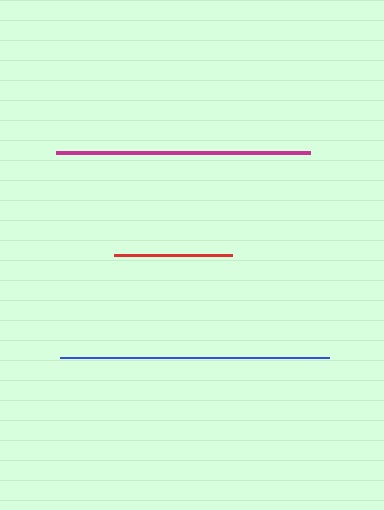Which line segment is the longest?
The blue line is the longest at approximately 268 pixels.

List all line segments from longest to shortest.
From longest to shortest: blue, magenta, red.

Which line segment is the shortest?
The red line is the shortest at approximately 118 pixels.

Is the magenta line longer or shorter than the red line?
The magenta line is longer than the red line.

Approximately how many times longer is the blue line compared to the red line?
The blue line is approximately 2.3 times the length of the red line.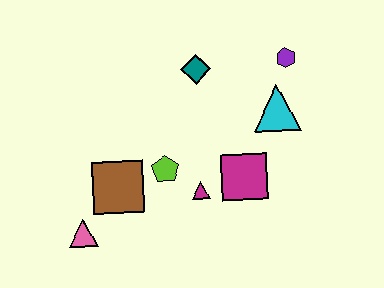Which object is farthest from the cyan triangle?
The pink triangle is farthest from the cyan triangle.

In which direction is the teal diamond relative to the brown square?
The teal diamond is above the brown square.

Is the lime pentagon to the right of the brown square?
Yes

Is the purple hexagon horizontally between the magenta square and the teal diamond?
No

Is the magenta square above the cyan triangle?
No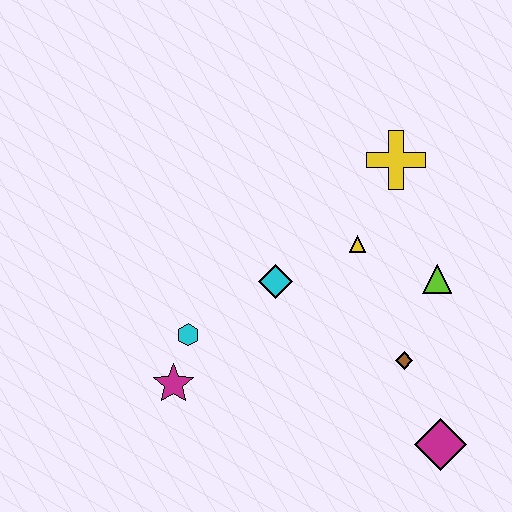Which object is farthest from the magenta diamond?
The yellow cross is farthest from the magenta diamond.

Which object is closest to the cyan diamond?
The yellow triangle is closest to the cyan diamond.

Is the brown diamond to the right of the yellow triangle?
Yes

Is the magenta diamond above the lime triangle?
No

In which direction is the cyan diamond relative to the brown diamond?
The cyan diamond is to the left of the brown diamond.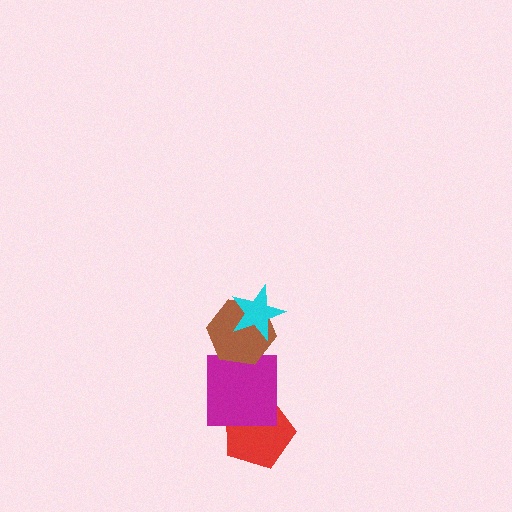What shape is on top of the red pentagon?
The magenta square is on top of the red pentagon.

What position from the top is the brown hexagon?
The brown hexagon is 2nd from the top.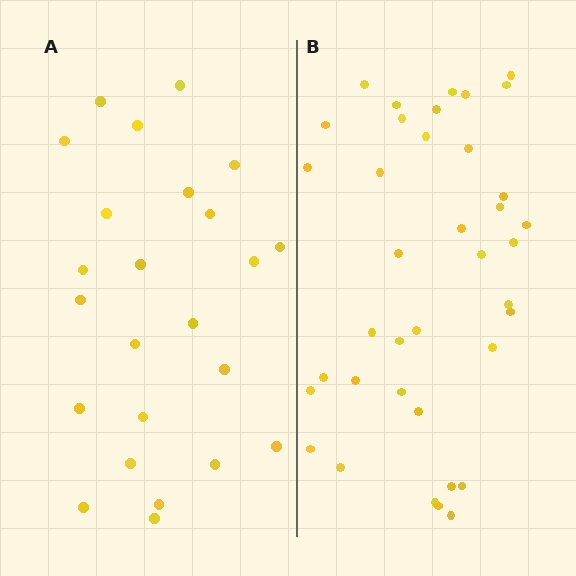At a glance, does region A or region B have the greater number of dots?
Region B (the right region) has more dots.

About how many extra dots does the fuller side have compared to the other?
Region B has approximately 15 more dots than region A.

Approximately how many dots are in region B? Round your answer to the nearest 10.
About 40 dots. (The exact count is 38, which rounds to 40.)